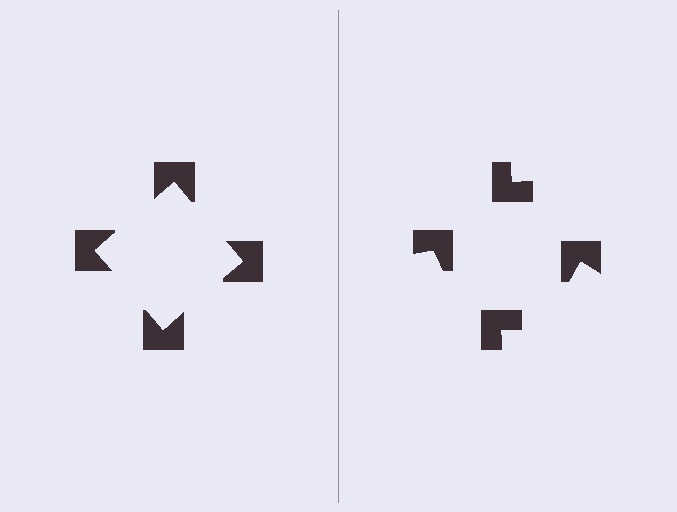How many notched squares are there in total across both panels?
8 — 4 on each side.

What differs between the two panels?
The notched squares are positioned identically on both sides; only the wedge orientations differ. On the left they align to a square; on the right they are misaligned.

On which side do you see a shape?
An illusory square appears on the left side. On the right side the wedge cuts are rotated, so no coherent shape forms.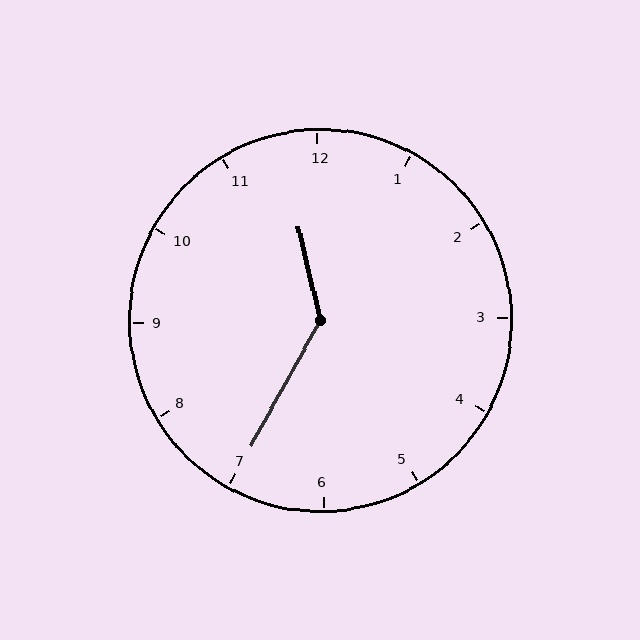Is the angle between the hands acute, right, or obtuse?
It is obtuse.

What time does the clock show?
11:35.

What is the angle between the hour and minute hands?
Approximately 138 degrees.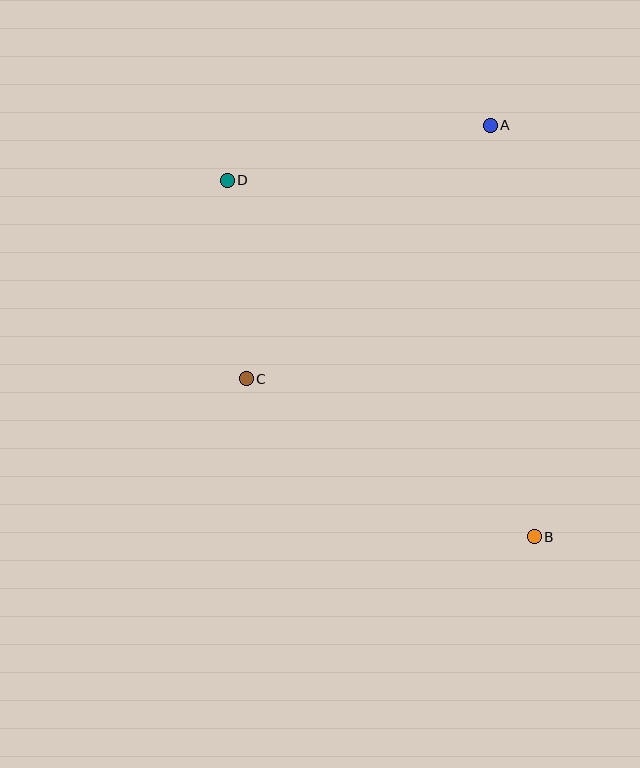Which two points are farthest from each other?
Points B and D are farthest from each other.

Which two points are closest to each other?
Points C and D are closest to each other.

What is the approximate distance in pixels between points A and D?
The distance between A and D is approximately 269 pixels.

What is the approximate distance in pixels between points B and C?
The distance between B and C is approximately 329 pixels.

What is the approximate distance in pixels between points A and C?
The distance between A and C is approximately 352 pixels.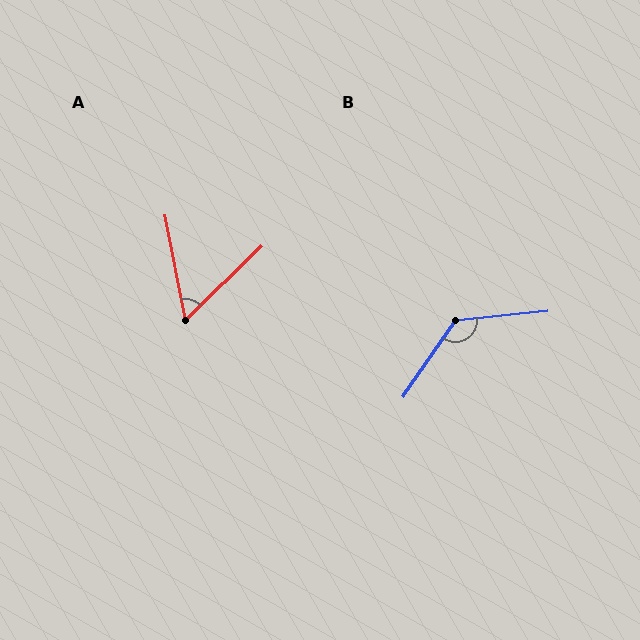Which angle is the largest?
B, at approximately 130 degrees.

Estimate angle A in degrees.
Approximately 57 degrees.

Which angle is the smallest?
A, at approximately 57 degrees.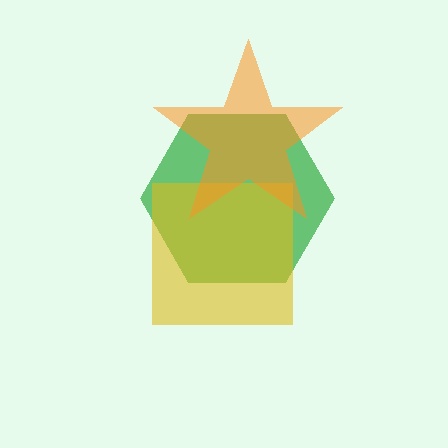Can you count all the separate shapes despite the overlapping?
Yes, there are 3 separate shapes.